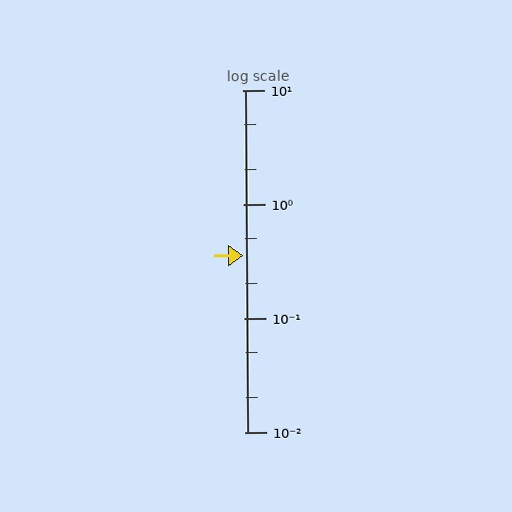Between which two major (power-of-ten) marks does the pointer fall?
The pointer is between 0.1 and 1.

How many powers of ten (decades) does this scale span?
The scale spans 3 decades, from 0.01 to 10.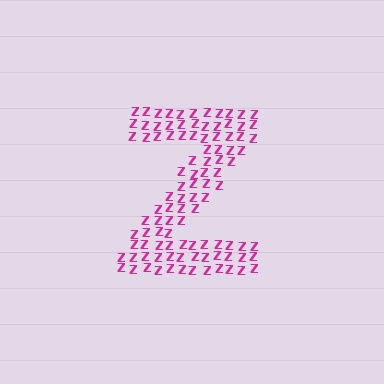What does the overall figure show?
The overall figure shows the letter Z.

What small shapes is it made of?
It is made of small letter Z's.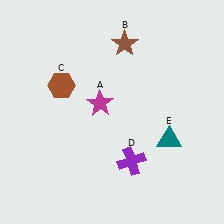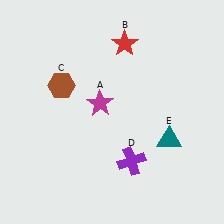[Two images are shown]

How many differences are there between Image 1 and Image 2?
There is 1 difference between the two images.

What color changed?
The star (B) changed from brown in Image 1 to red in Image 2.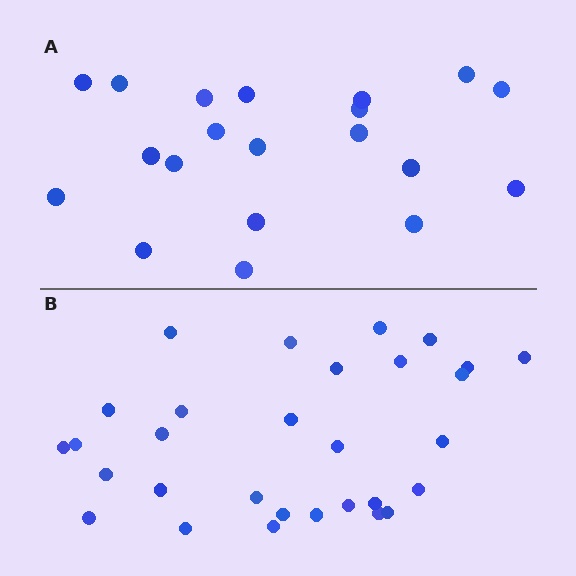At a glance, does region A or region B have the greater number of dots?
Region B (the bottom region) has more dots.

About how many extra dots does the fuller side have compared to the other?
Region B has roughly 10 or so more dots than region A.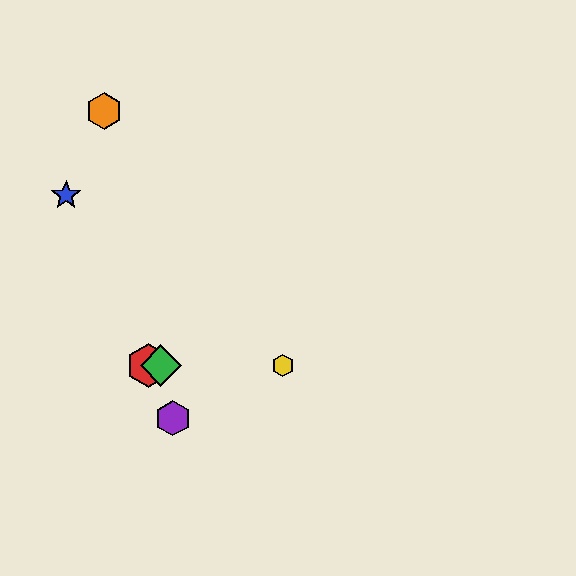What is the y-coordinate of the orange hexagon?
The orange hexagon is at y≈111.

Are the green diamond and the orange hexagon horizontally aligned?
No, the green diamond is at y≈365 and the orange hexagon is at y≈111.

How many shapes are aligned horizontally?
3 shapes (the red hexagon, the green diamond, the yellow hexagon) are aligned horizontally.